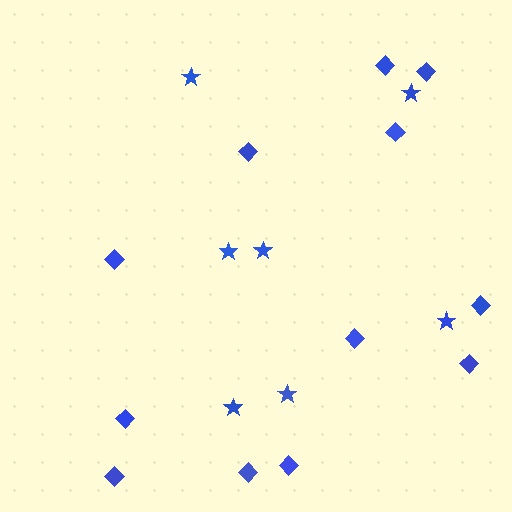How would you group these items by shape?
There are 2 groups: one group of stars (7) and one group of diamonds (12).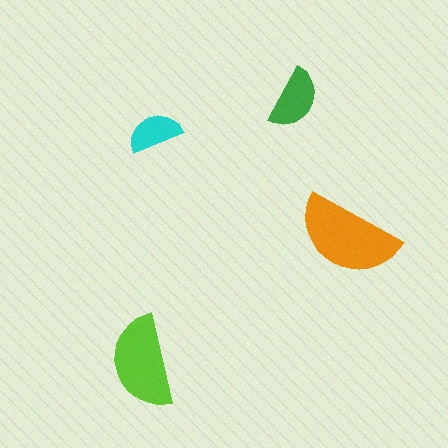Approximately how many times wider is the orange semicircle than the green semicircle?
About 1.5 times wider.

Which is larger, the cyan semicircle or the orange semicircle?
The orange one.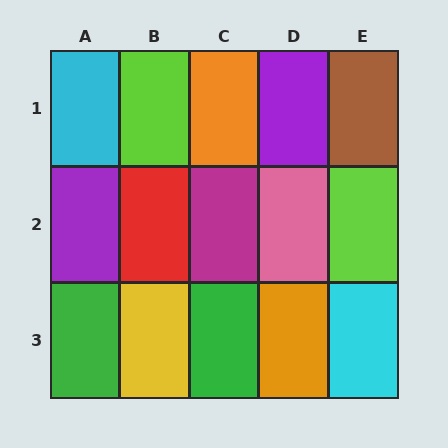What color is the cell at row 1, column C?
Orange.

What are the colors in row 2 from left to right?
Purple, red, magenta, pink, lime.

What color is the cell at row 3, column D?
Orange.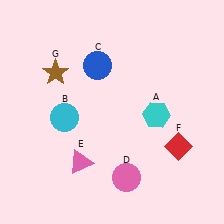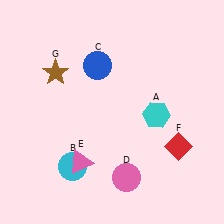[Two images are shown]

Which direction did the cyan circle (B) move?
The cyan circle (B) moved down.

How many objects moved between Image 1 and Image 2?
1 object moved between the two images.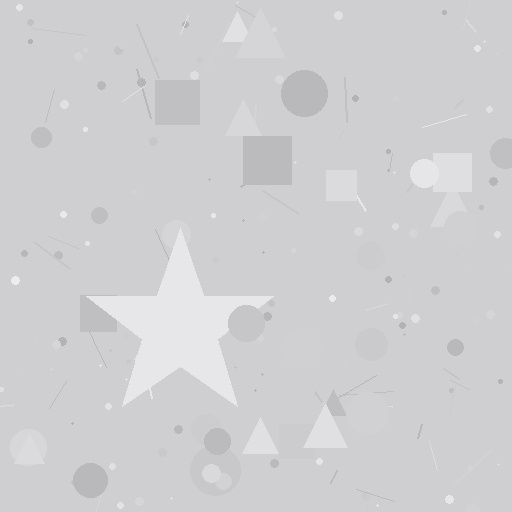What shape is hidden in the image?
A star is hidden in the image.